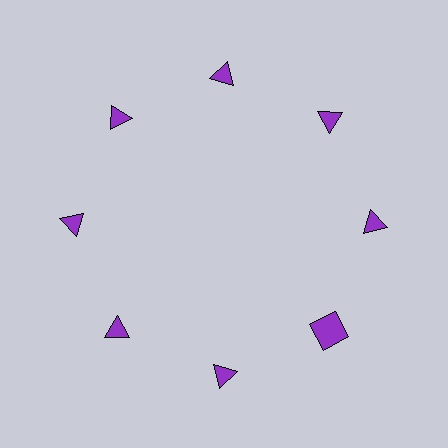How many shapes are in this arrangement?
There are 8 shapes arranged in a ring pattern.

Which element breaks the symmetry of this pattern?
The purple square at roughly the 4 o'clock position breaks the symmetry. All other shapes are purple triangles.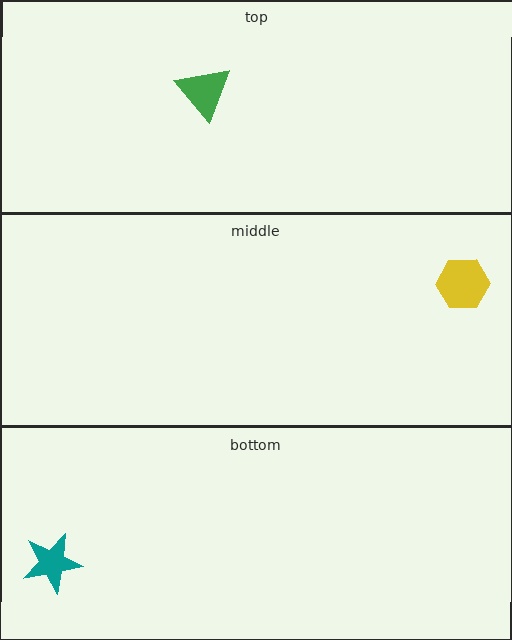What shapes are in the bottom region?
The teal star.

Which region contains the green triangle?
The top region.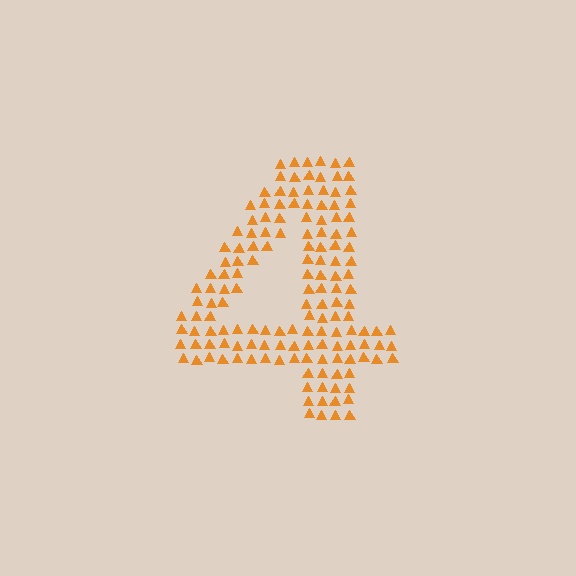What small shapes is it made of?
It is made of small triangles.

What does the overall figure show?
The overall figure shows the digit 4.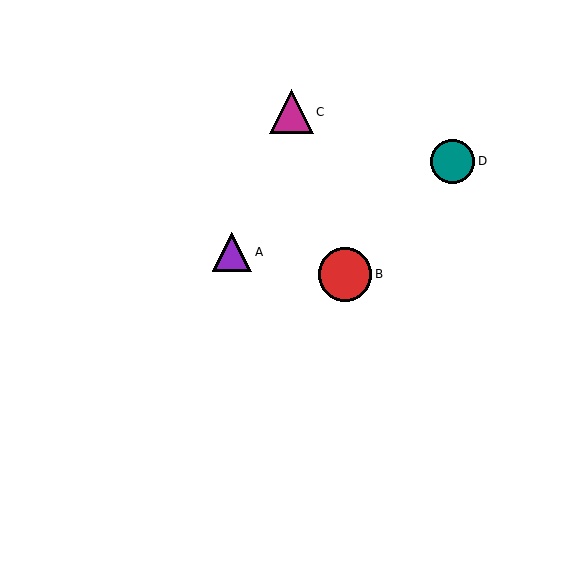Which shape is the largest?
The red circle (labeled B) is the largest.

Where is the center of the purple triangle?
The center of the purple triangle is at (232, 252).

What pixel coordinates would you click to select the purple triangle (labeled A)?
Click at (232, 252) to select the purple triangle A.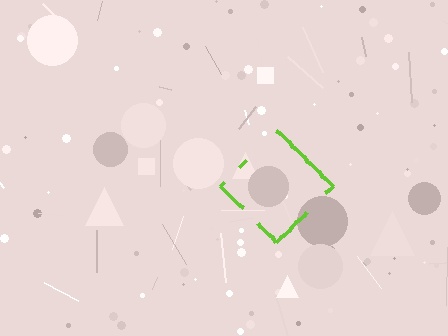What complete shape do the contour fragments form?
The contour fragments form a diamond.